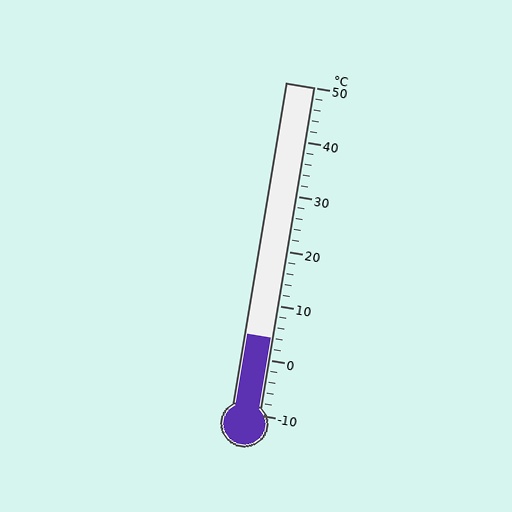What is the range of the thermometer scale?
The thermometer scale ranges from -10°C to 50°C.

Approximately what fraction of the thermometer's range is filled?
The thermometer is filled to approximately 25% of its range.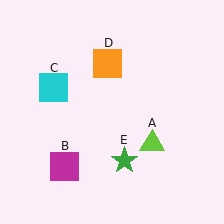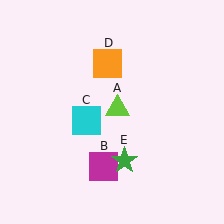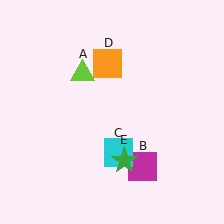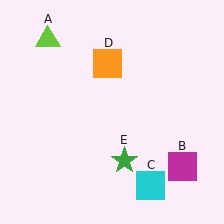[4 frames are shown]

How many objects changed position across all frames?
3 objects changed position: lime triangle (object A), magenta square (object B), cyan square (object C).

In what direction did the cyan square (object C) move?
The cyan square (object C) moved down and to the right.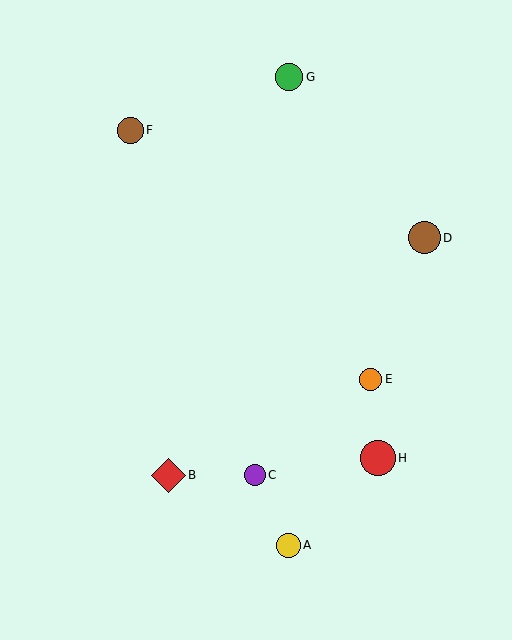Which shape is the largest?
The red circle (labeled H) is the largest.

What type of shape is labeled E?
Shape E is an orange circle.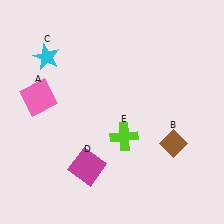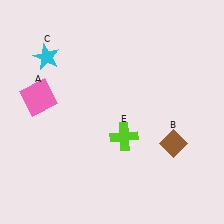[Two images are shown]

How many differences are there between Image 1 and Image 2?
There is 1 difference between the two images.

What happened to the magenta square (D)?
The magenta square (D) was removed in Image 2. It was in the bottom-left area of Image 1.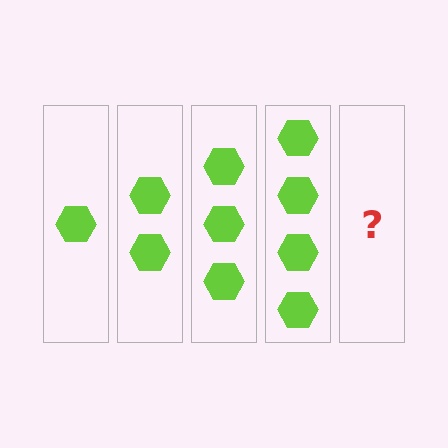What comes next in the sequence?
The next element should be 5 hexagons.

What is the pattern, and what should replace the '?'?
The pattern is that each step adds one more hexagon. The '?' should be 5 hexagons.